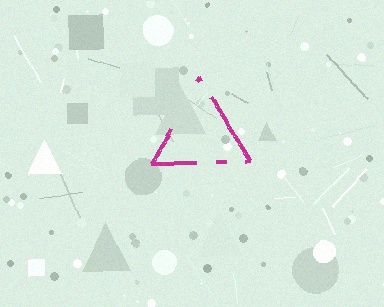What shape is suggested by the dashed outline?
The dashed outline suggests a triangle.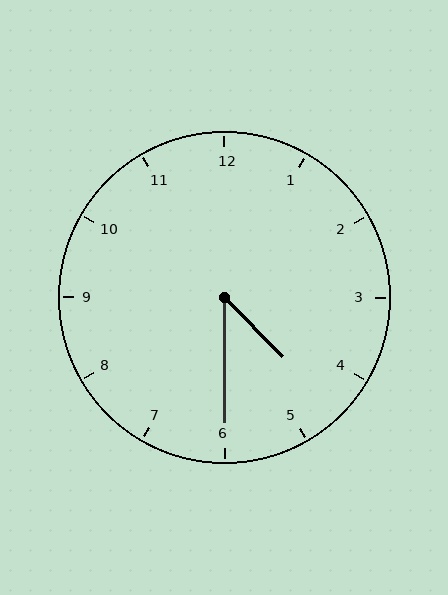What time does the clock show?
4:30.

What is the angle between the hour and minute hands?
Approximately 45 degrees.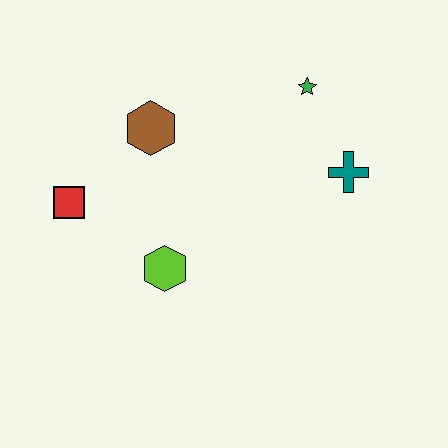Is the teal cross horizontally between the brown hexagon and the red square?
No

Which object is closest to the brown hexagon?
The red square is closest to the brown hexagon.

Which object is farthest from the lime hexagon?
The green star is farthest from the lime hexagon.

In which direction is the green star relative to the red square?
The green star is to the right of the red square.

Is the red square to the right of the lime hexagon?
No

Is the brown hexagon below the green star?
Yes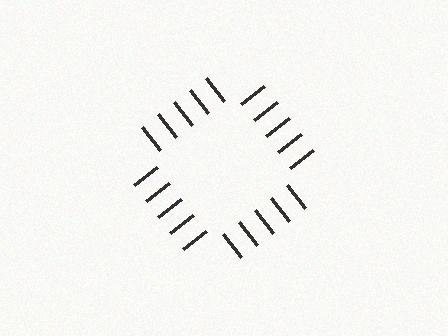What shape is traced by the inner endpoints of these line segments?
An illusory square — the line segments terminate on its edges but no continuous stroke is drawn.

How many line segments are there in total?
20 — 5 along each of the 4 edges.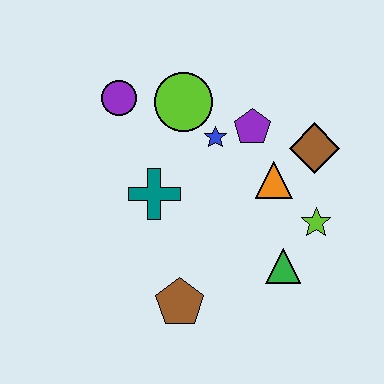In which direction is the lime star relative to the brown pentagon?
The lime star is to the right of the brown pentagon.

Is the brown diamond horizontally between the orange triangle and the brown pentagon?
No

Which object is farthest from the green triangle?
The purple circle is farthest from the green triangle.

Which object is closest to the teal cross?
The blue star is closest to the teal cross.